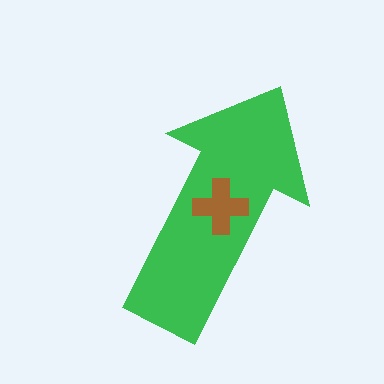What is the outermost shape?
The green arrow.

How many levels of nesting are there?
2.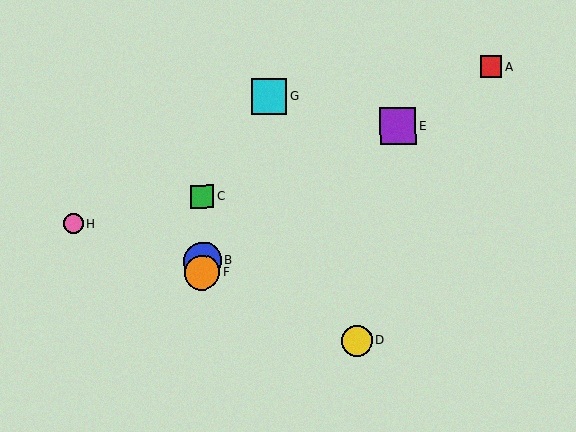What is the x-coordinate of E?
Object E is at x≈398.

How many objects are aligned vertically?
3 objects (B, C, F) are aligned vertically.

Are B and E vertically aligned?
No, B is at x≈202 and E is at x≈398.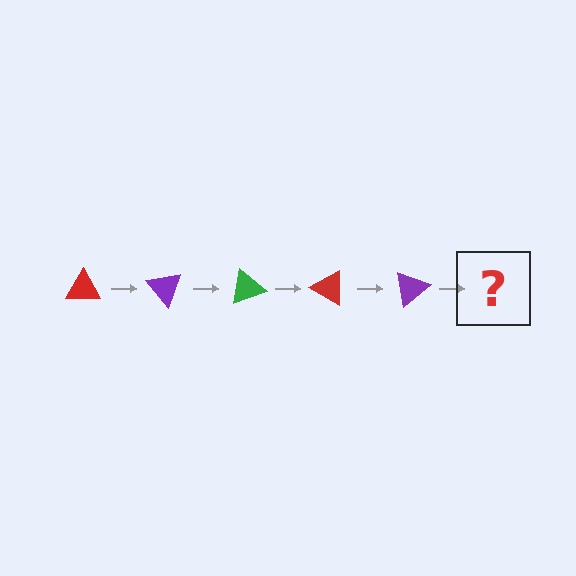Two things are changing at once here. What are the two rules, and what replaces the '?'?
The two rules are that it rotates 50 degrees each step and the color cycles through red, purple, and green. The '?' should be a green triangle, rotated 250 degrees from the start.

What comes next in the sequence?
The next element should be a green triangle, rotated 250 degrees from the start.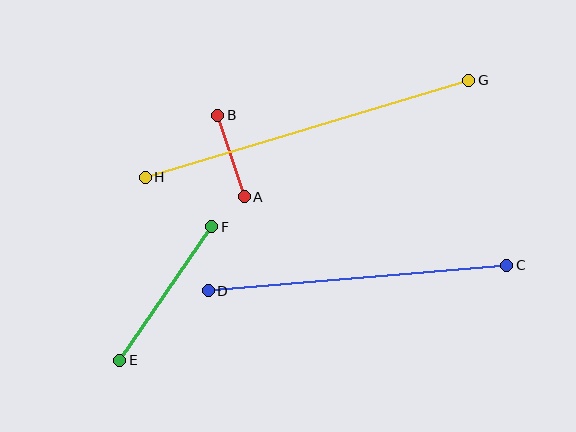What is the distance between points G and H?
The distance is approximately 338 pixels.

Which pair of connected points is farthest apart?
Points G and H are farthest apart.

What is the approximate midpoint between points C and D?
The midpoint is at approximately (357, 278) pixels.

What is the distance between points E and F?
The distance is approximately 162 pixels.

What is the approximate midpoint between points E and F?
The midpoint is at approximately (166, 294) pixels.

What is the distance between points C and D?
The distance is approximately 300 pixels.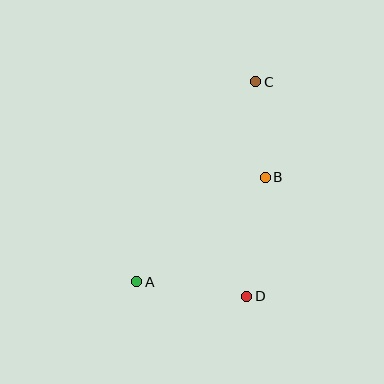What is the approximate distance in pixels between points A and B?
The distance between A and B is approximately 166 pixels.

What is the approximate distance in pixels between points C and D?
The distance between C and D is approximately 215 pixels.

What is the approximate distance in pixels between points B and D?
The distance between B and D is approximately 120 pixels.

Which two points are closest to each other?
Points B and C are closest to each other.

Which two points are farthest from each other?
Points A and C are farthest from each other.